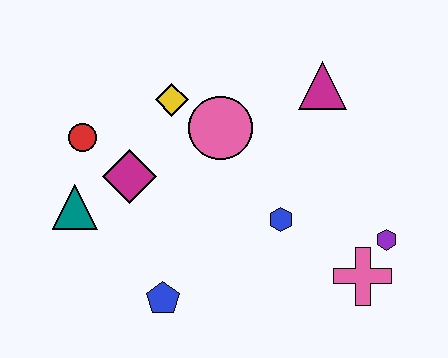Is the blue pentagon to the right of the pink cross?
No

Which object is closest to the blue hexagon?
The pink cross is closest to the blue hexagon.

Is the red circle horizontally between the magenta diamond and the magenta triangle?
No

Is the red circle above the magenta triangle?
No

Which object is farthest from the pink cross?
The red circle is farthest from the pink cross.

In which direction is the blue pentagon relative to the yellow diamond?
The blue pentagon is below the yellow diamond.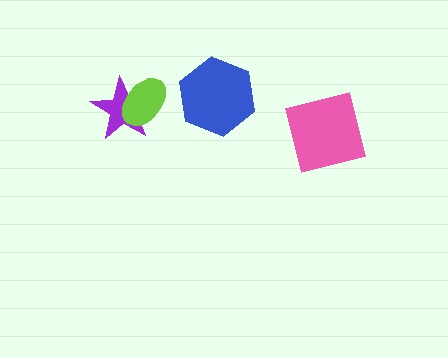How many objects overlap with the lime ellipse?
1 object overlaps with the lime ellipse.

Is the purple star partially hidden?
Yes, it is partially covered by another shape.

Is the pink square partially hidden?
No, no other shape covers it.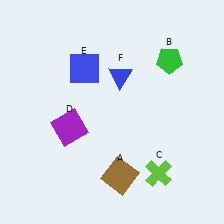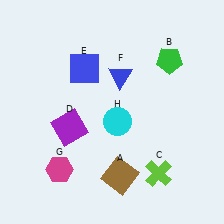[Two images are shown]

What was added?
A magenta hexagon (G), a cyan circle (H) were added in Image 2.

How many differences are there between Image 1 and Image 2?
There are 2 differences between the two images.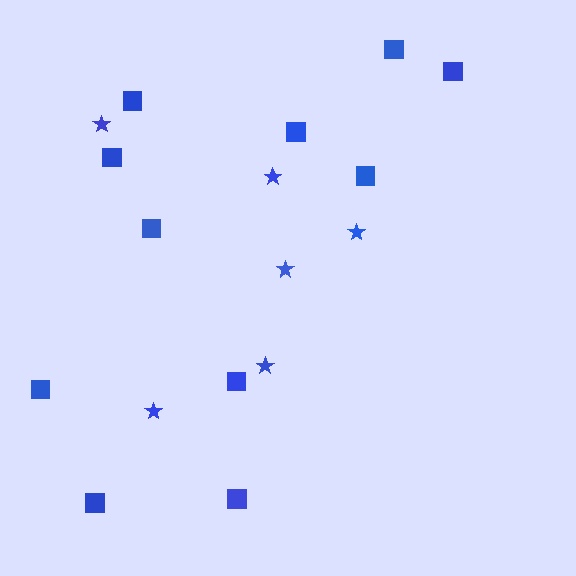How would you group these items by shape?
There are 2 groups: one group of squares (11) and one group of stars (6).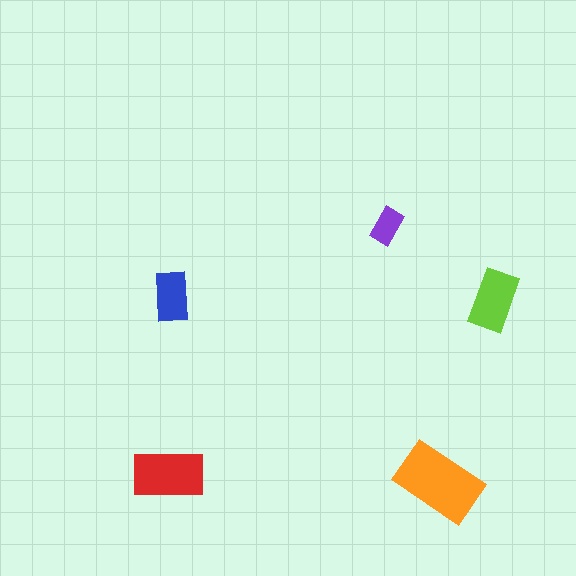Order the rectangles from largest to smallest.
the orange one, the red one, the lime one, the blue one, the purple one.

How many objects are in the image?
There are 5 objects in the image.